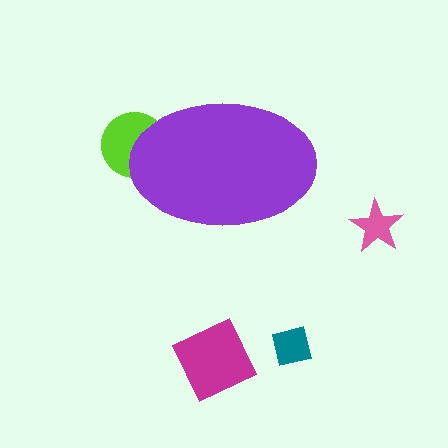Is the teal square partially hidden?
No, the teal square is fully visible.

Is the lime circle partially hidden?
Yes, the lime circle is partially hidden behind the purple ellipse.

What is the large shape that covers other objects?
A purple ellipse.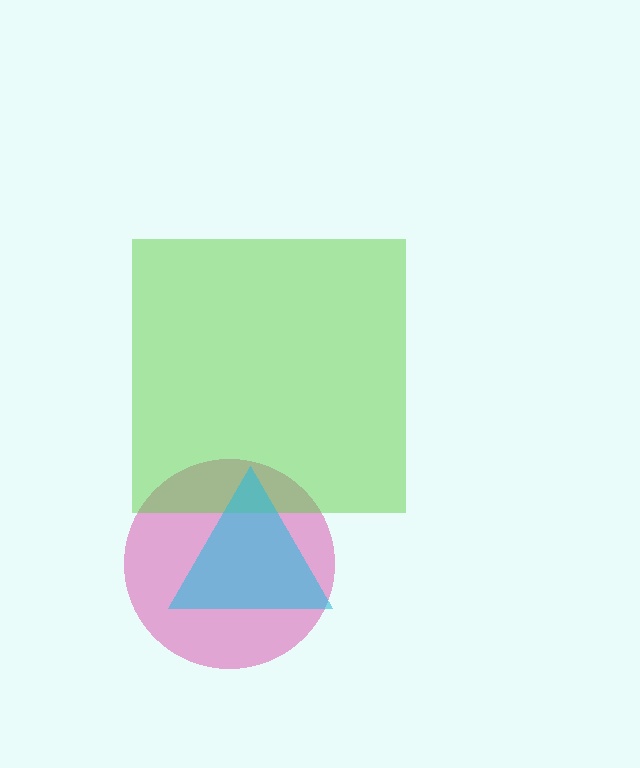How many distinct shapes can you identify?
There are 3 distinct shapes: a pink circle, a lime square, a cyan triangle.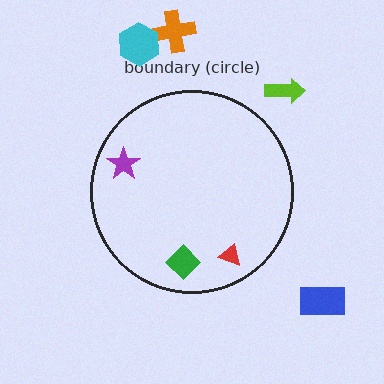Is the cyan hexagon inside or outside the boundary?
Outside.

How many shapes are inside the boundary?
3 inside, 4 outside.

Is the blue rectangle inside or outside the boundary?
Outside.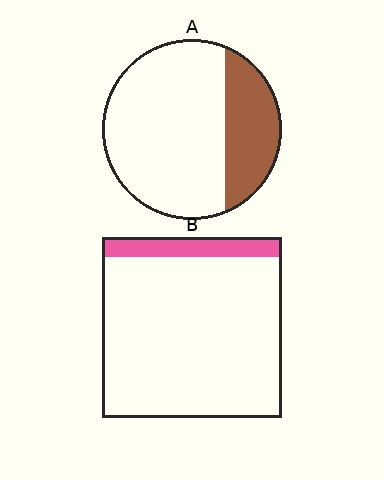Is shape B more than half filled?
No.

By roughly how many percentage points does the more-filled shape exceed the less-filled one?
By roughly 15 percentage points (A over B).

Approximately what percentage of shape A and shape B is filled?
A is approximately 25% and B is approximately 10%.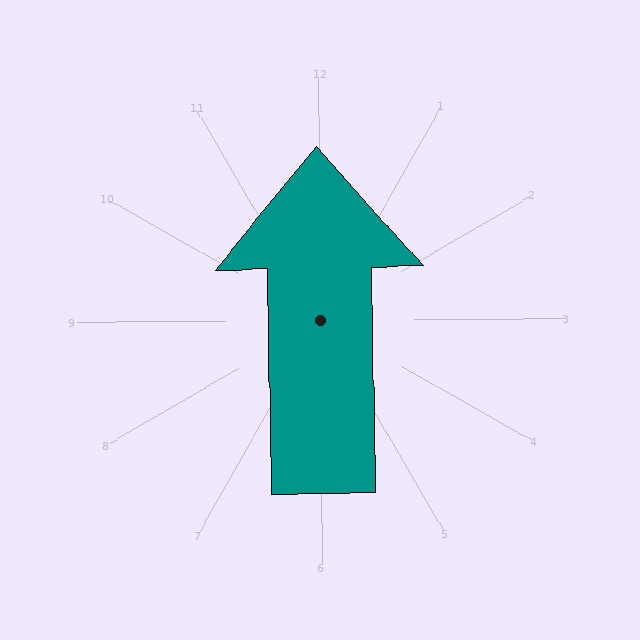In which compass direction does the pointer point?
North.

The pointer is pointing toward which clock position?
Roughly 12 o'clock.